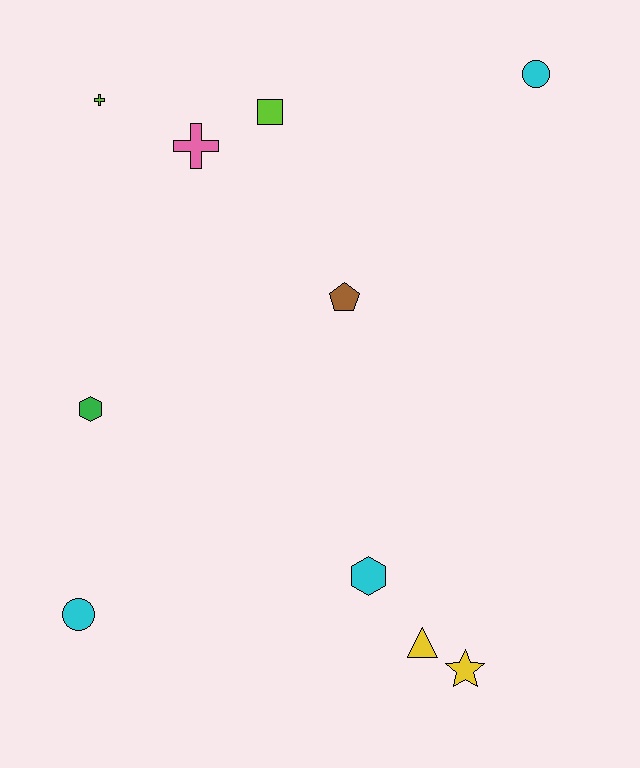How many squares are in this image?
There is 1 square.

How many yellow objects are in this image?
There are 2 yellow objects.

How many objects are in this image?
There are 10 objects.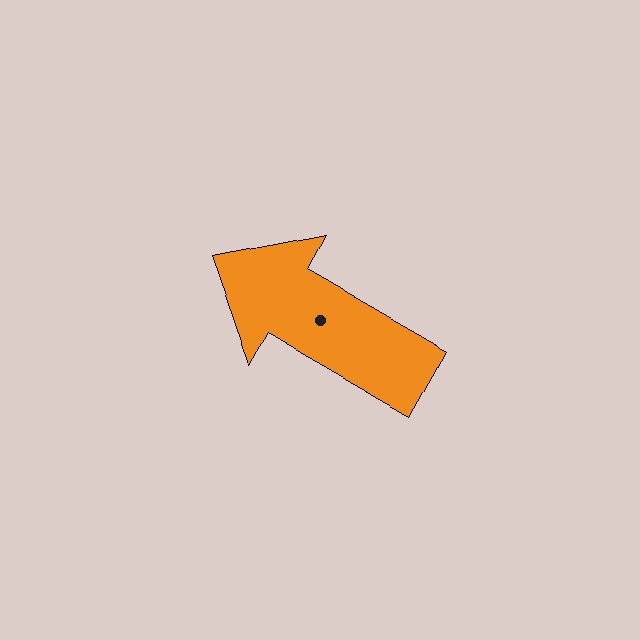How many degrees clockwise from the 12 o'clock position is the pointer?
Approximately 300 degrees.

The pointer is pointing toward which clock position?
Roughly 10 o'clock.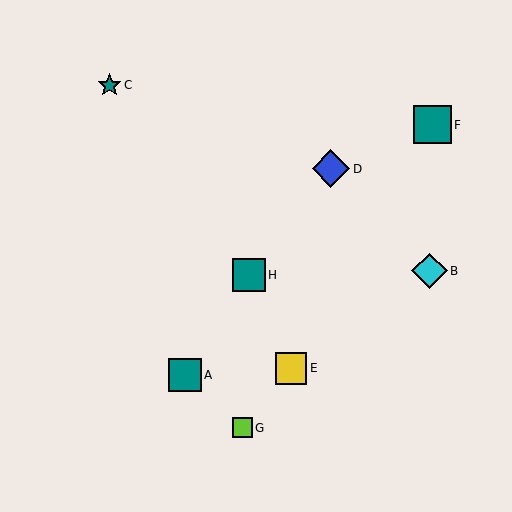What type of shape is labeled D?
Shape D is a blue diamond.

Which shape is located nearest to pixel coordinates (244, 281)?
The teal square (labeled H) at (249, 275) is nearest to that location.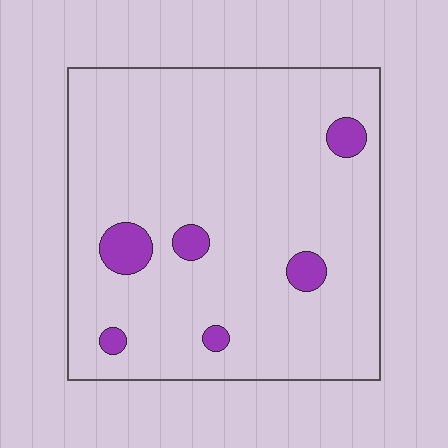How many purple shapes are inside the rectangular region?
6.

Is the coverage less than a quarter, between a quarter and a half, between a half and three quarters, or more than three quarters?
Less than a quarter.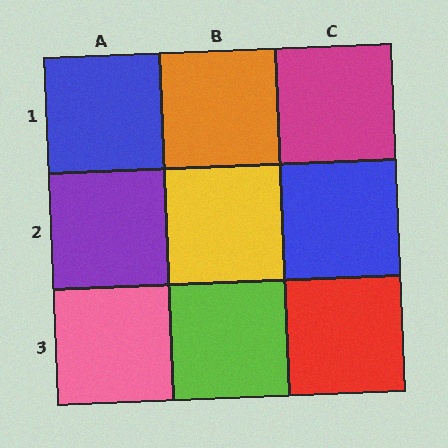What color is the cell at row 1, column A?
Blue.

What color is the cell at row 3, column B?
Lime.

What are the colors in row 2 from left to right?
Purple, yellow, blue.